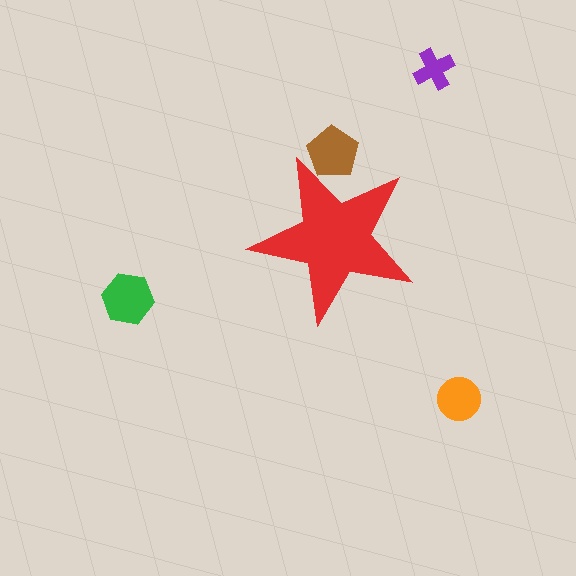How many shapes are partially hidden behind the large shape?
1 shape is partially hidden.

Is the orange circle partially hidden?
No, the orange circle is fully visible.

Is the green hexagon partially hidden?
No, the green hexagon is fully visible.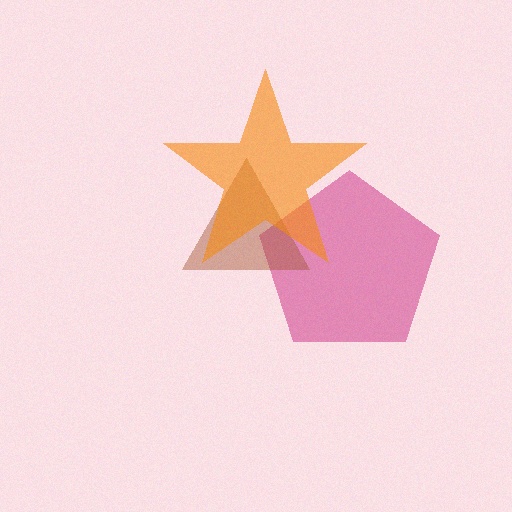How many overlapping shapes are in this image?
There are 3 overlapping shapes in the image.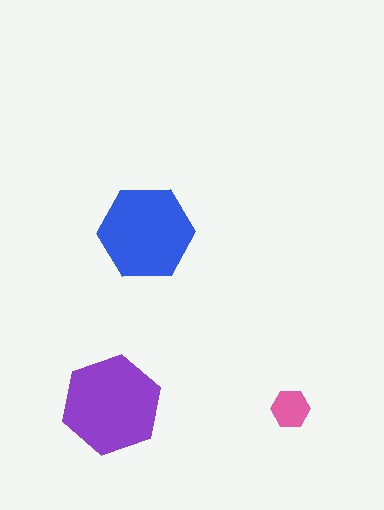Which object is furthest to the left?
The purple hexagon is leftmost.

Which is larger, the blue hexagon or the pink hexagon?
The blue one.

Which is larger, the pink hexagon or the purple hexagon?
The purple one.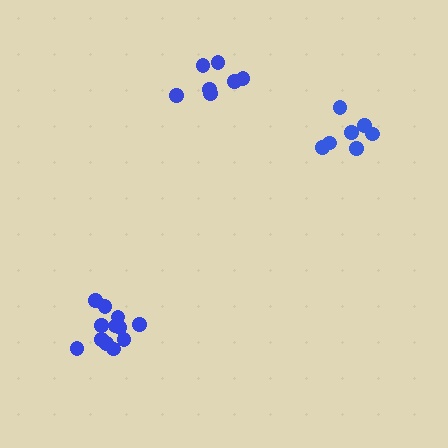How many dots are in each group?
Group 1: 12 dots, Group 2: 7 dots, Group 3: 7 dots (26 total).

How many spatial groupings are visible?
There are 3 spatial groupings.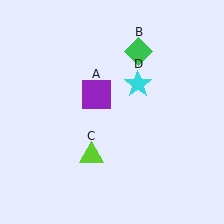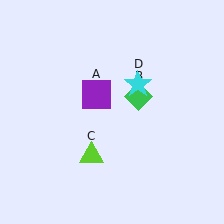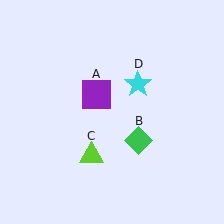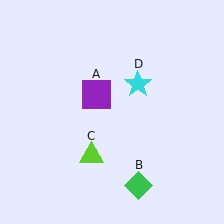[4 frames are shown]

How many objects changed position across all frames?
1 object changed position: green diamond (object B).